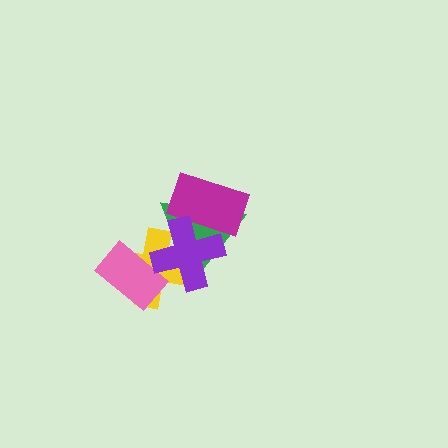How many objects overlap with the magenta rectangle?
2 objects overlap with the magenta rectangle.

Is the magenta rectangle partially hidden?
Yes, it is partially covered by another shape.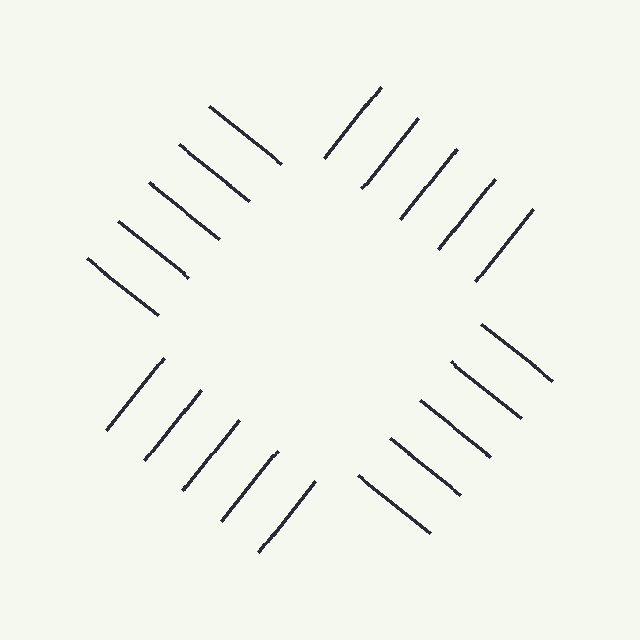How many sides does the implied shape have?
4 sides — the line-ends trace a square.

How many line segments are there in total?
20 — 5 along each of the 4 edges.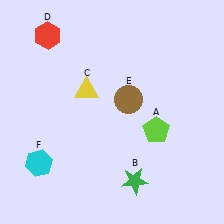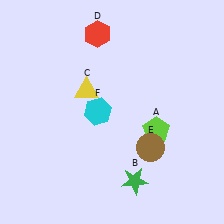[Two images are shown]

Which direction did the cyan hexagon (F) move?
The cyan hexagon (F) moved right.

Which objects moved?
The objects that moved are: the red hexagon (D), the brown circle (E), the cyan hexagon (F).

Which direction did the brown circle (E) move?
The brown circle (E) moved down.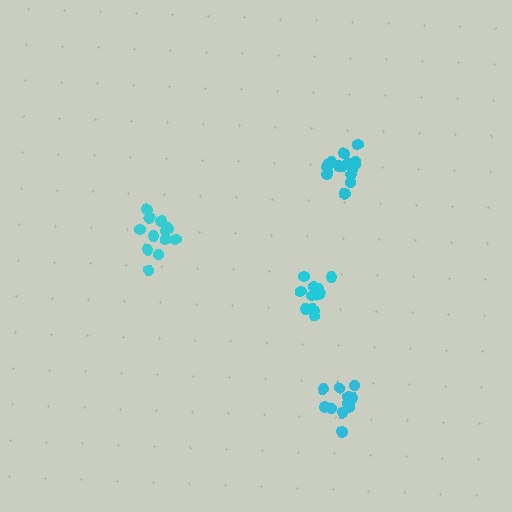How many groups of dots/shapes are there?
There are 4 groups.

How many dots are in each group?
Group 1: 12 dots, Group 2: 12 dots, Group 3: 15 dots, Group 4: 13 dots (52 total).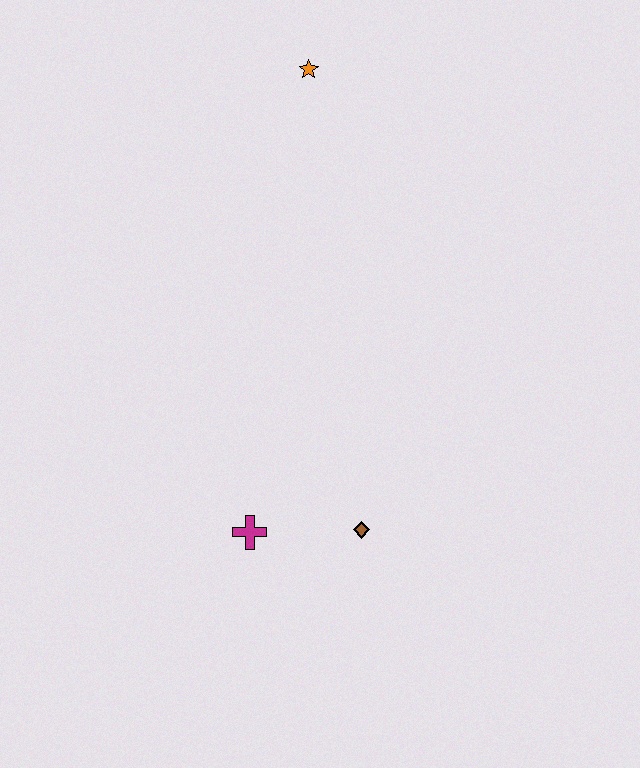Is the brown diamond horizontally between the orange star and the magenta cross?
No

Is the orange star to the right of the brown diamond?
No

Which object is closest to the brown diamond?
The magenta cross is closest to the brown diamond.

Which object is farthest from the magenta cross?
The orange star is farthest from the magenta cross.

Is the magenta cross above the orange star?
No